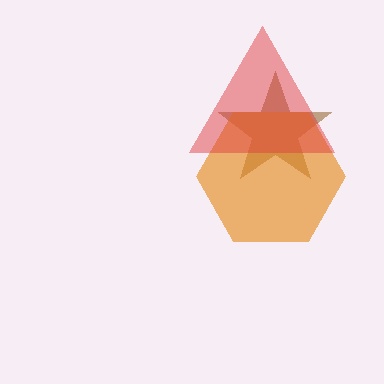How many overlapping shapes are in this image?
There are 3 overlapping shapes in the image.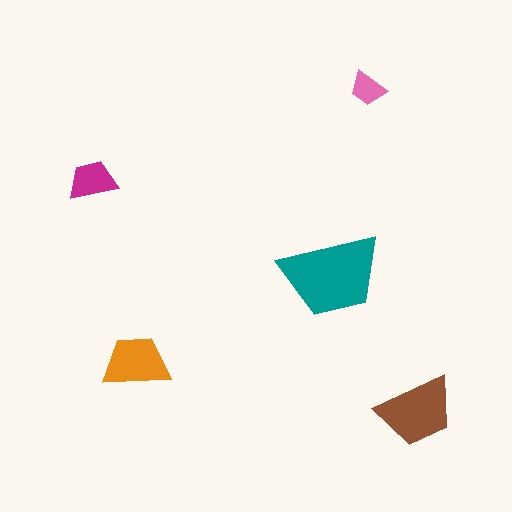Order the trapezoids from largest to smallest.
the teal one, the brown one, the orange one, the magenta one, the pink one.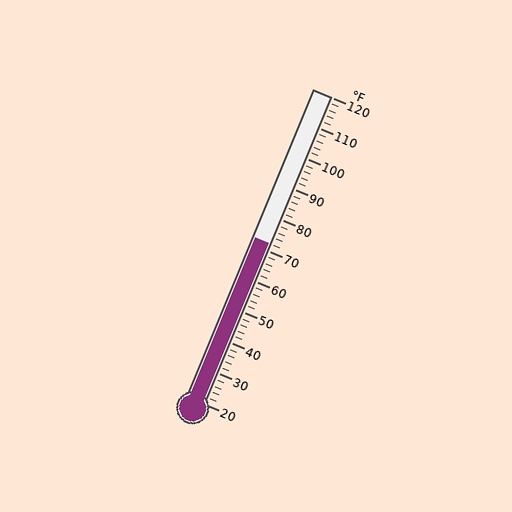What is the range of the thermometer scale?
The thermometer scale ranges from 20°F to 120°F.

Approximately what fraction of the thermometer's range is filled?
The thermometer is filled to approximately 50% of its range.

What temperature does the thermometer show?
The thermometer shows approximately 72°F.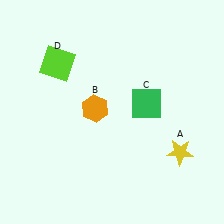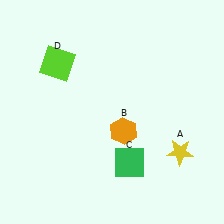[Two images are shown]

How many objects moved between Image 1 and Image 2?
2 objects moved between the two images.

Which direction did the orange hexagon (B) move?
The orange hexagon (B) moved right.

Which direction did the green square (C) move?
The green square (C) moved down.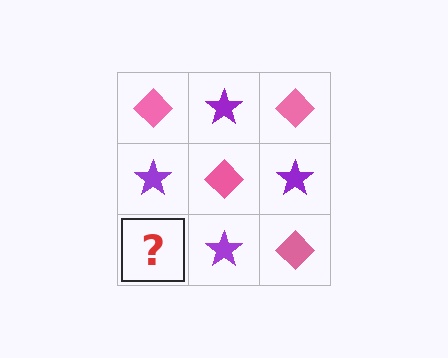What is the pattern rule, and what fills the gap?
The rule is that it alternates pink diamond and purple star in a checkerboard pattern. The gap should be filled with a pink diamond.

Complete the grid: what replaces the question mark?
The question mark should be replaced with a pink diamond.